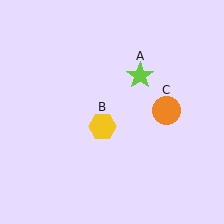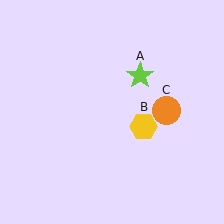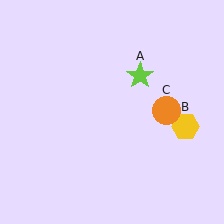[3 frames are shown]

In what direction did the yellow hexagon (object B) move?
The yellow hexagon (object B) moved right.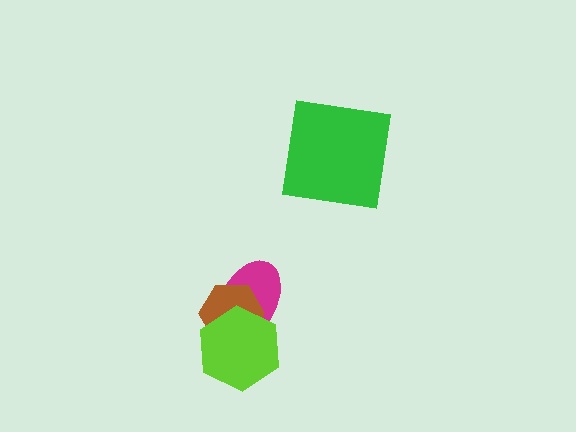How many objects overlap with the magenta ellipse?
2 objects overlap with the magenta ellipse.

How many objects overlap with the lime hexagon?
2 objects overlap with the lime hexagon.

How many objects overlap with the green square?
0 objects overlap with the green square.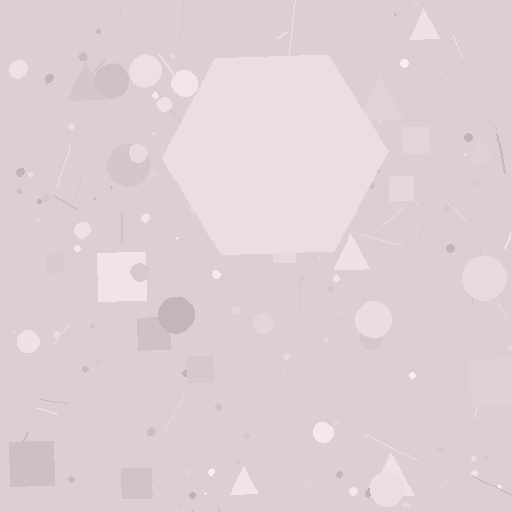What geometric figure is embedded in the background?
A hexagon is embedded in the background.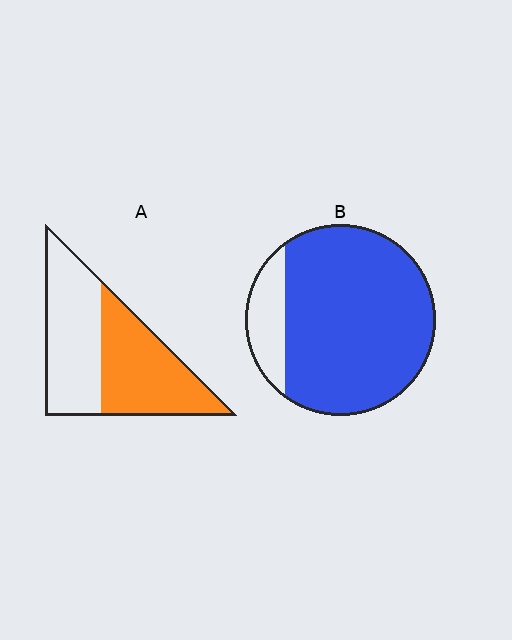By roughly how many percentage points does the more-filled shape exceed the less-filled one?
By roughly 35 percentage points (B over A).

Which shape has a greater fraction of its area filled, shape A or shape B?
Shape B.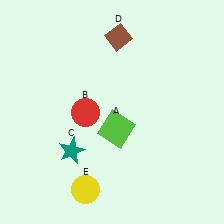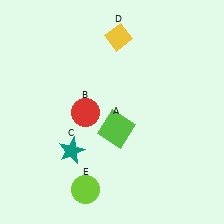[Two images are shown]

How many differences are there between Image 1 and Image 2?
There are 2 differences between the two images.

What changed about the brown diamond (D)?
In Image 1, D is brown. In Image 2, it changed to yellow.